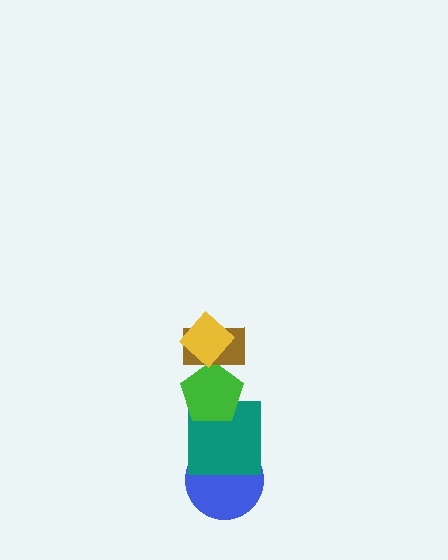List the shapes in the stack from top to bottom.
From top to bottom: the yellow diamond, the brown rectangle, the green pentagon, the teal square, the blue circle.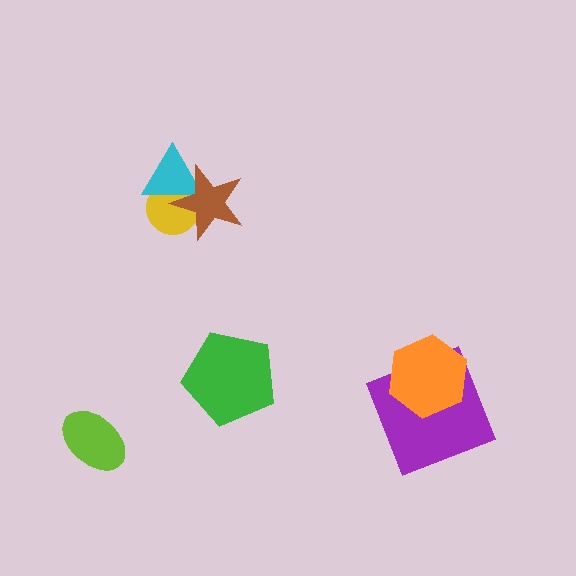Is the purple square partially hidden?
Yes, it is partially covered by another shape.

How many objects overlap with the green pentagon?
0 objects overlap with the green pentagon.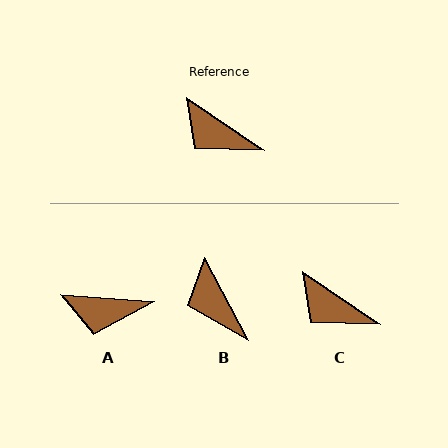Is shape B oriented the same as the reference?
No, it is off by about 28 degrees.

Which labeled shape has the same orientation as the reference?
C.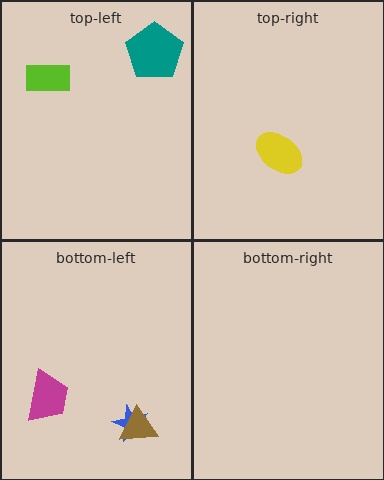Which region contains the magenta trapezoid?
The bottom-left region.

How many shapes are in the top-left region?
2.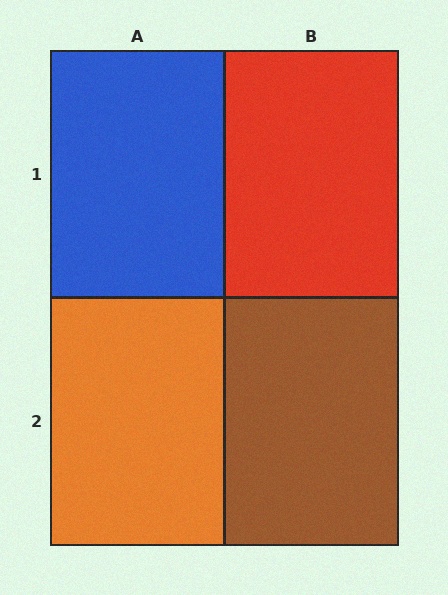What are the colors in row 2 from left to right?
Orange, brown.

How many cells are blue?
1 cell is blue.